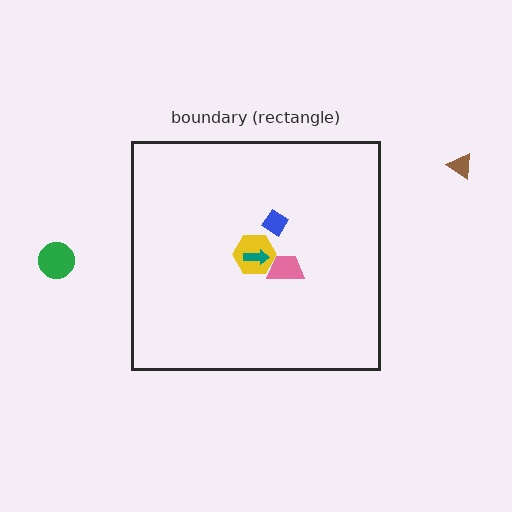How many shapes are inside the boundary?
4 inside, 2 outside.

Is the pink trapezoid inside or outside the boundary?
Inside.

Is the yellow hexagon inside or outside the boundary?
Inside.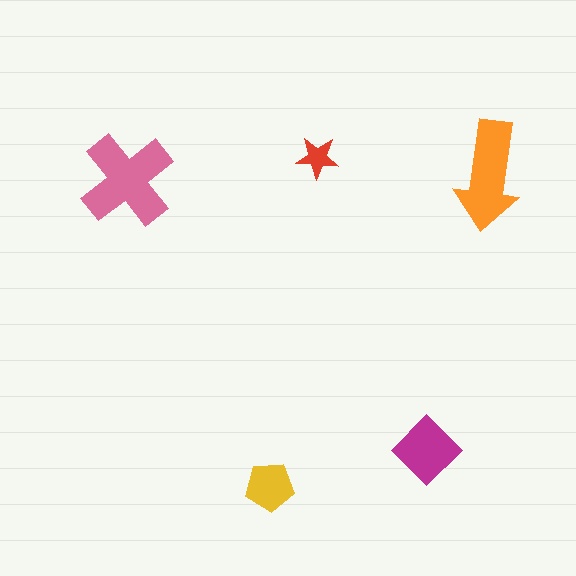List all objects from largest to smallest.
The pink cross, the orange arrow, the magenta diamond, the yellow pentagon, the red star.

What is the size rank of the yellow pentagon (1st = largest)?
4th.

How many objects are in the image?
There are 5 objects in the image.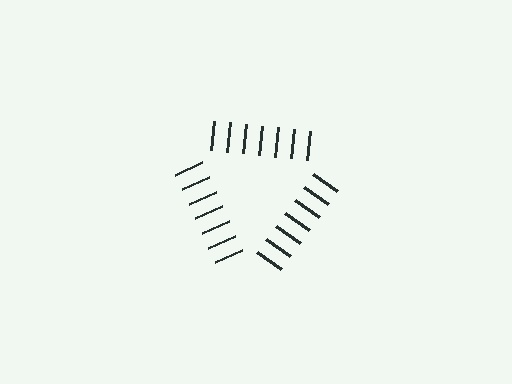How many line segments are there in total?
21 — 7 along each of the 3 edges.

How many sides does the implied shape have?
3 sides — the line-ends trace a triangle.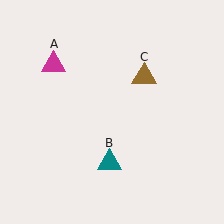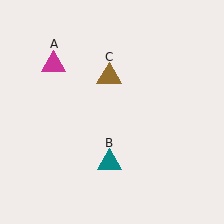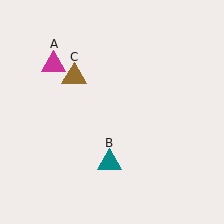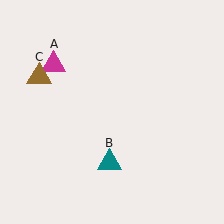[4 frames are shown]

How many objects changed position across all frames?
1 object changed position: brown triangle (object C).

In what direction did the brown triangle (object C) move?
The brown triangle (object C) moved left.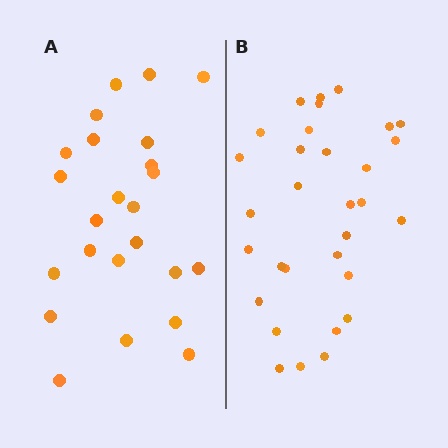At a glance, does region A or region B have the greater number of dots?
Region B (the right region) has more dots.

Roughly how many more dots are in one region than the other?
Region B has roughly 8 or so more dots than region A.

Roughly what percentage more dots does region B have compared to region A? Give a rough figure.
About 30% more.